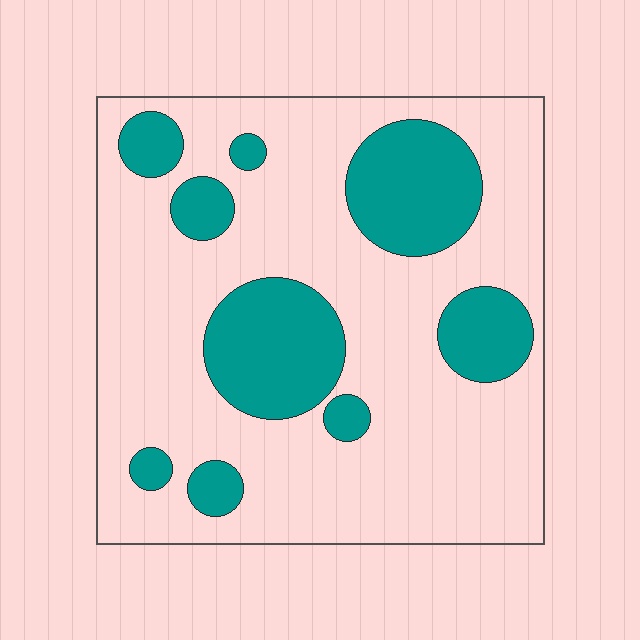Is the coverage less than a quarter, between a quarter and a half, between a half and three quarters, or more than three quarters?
Between a quarter and a half.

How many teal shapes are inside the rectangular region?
9.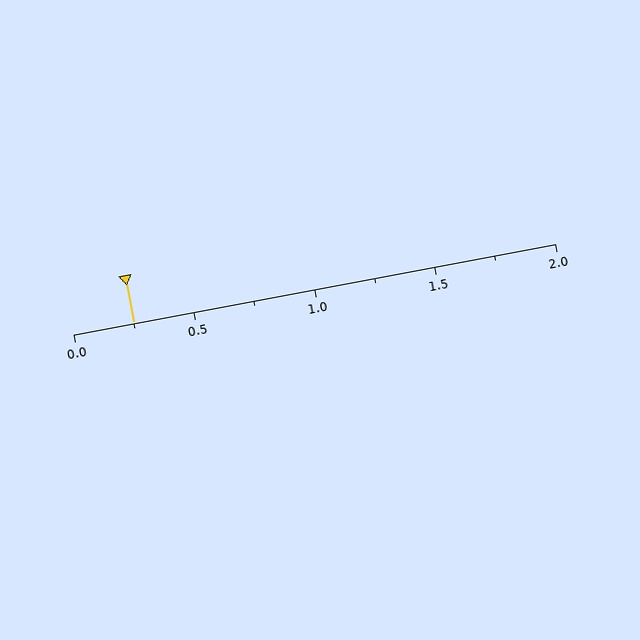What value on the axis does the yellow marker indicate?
The marker indicates approximately 0.25.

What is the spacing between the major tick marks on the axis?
The major ticks are spaced 0.5 apart.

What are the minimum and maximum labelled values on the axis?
The axis runs from 0.0 to 2.0.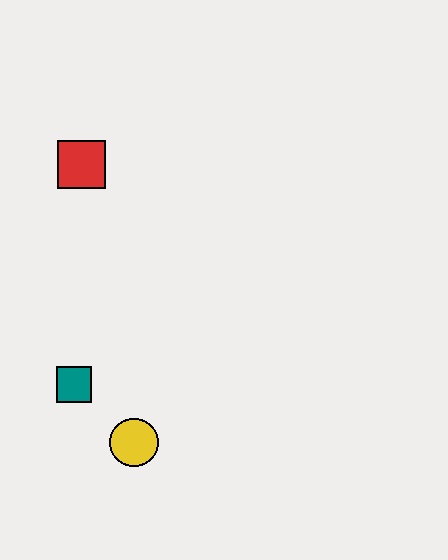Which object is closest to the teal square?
The yellow circle is closest to the teal square.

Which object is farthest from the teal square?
The red square is farthest from the teal square.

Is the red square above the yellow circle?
Yes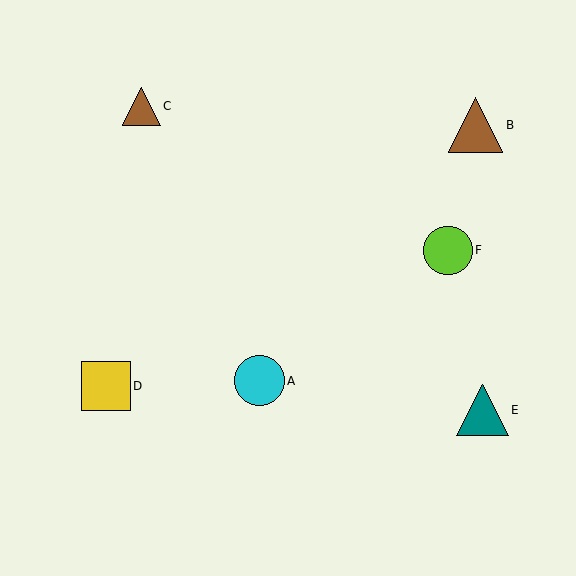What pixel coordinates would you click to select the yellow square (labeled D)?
Click at (106, 386) to select the yellow square D.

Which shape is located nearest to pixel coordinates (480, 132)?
The brown triangle (labeled B) at (475, 125) is nearest to that location.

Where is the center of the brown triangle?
The center of the brown triangle is at (475, 125).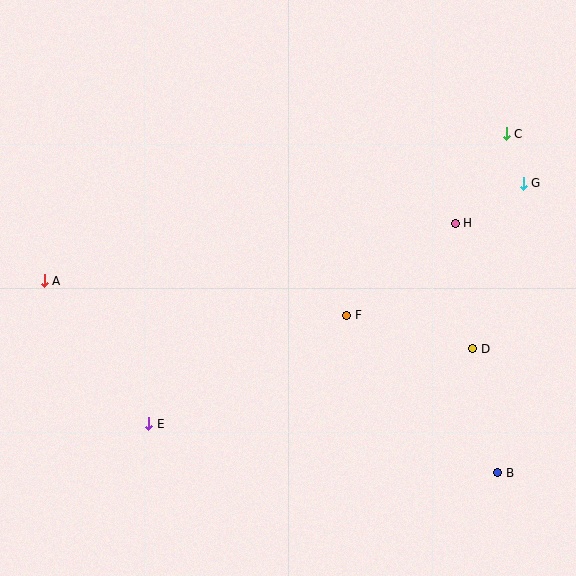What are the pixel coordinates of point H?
Point H is at (455, 223).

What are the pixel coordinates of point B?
Point B is at (498, 473).